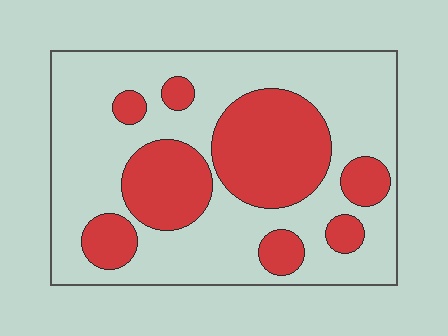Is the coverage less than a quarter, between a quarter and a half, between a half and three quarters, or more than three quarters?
Between a quarter and a half.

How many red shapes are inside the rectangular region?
8.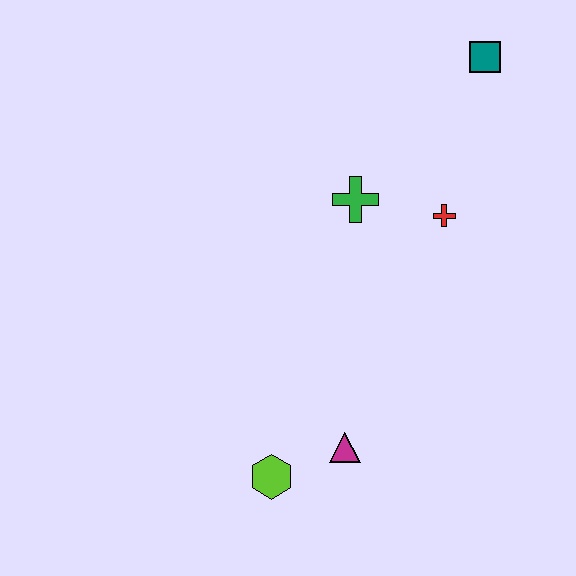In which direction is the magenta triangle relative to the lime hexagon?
The magenta triangle is to the right of the lime hexagon.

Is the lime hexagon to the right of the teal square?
No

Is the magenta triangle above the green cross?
No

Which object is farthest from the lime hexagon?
The teal square is farthest from the lime hexagon.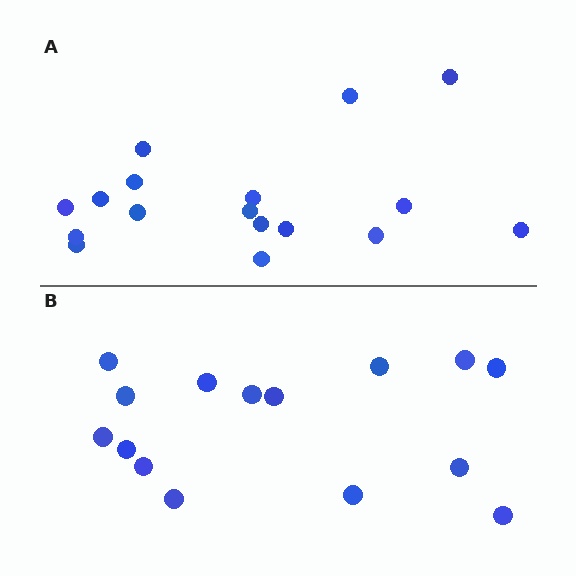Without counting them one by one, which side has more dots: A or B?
Region A (the top region) has more dots.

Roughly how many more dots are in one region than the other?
Region A has just a few more — roughly 2 or 3 more dots than region B.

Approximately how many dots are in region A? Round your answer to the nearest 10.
About 20 dots. (The exact count is 17, which rounds to 20.)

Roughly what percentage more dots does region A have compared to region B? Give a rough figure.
About 15% more.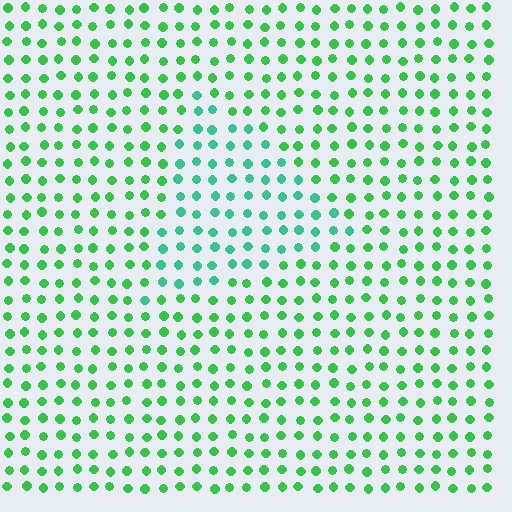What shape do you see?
I see a triangle.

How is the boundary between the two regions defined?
The boundary is defined purely by a slight shift in hue (about 30 degrees). Spacing, size, and orientation are identical on both sides.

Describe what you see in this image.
The image is filled with small green elements in a uniform arrangement. A triangle-shaped region is visible where the elements are tinted to a slightly different hue, forming a subtle color boundary.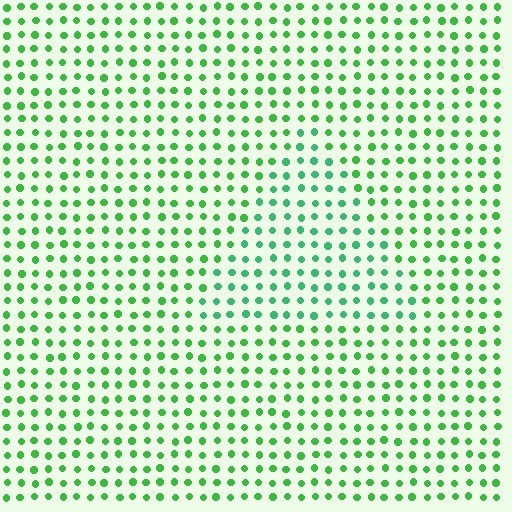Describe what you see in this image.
The image is filled with small green elements in a uniform arrangement. A triangle-shaped region is visible where the elements are tinted to a slightly different hue, forming a subtle color boundary.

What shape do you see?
I see a triangle.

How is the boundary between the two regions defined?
The boundary is defined purely by a slight shift in hue (about 24 degrees). Spacing, size, and orientation are identical on both sides.